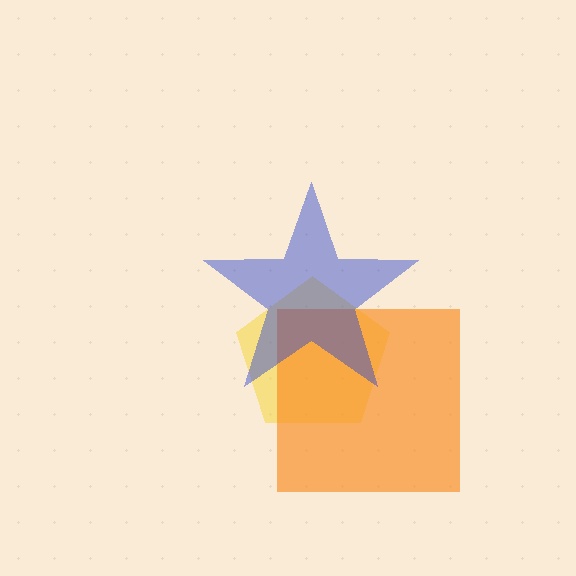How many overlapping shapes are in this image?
There are 3 overlapping shapes in the image.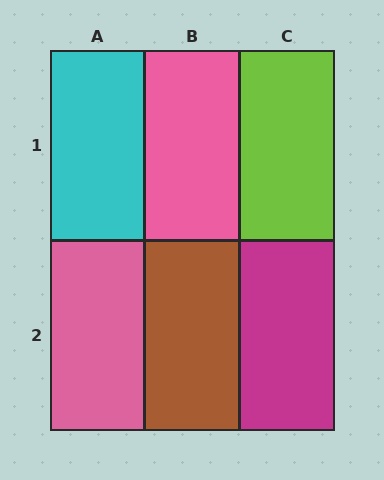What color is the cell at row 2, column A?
Pink.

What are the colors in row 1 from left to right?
Cyan, pink, lime.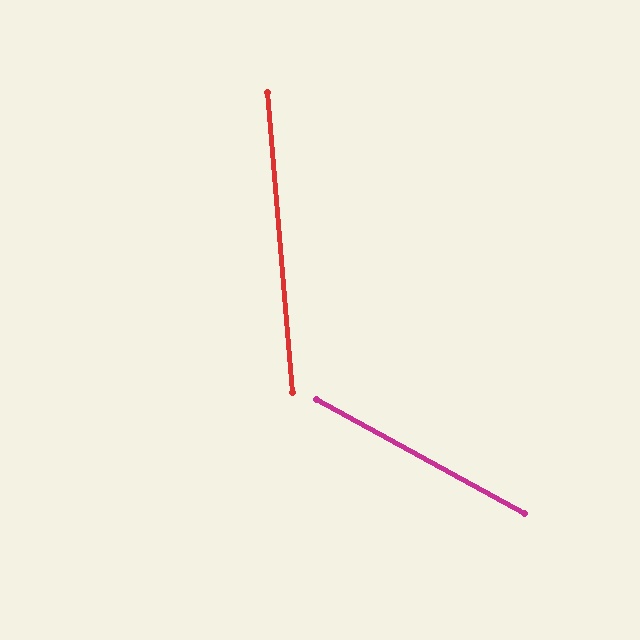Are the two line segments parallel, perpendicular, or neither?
Neither parallel nor perpendicular — they differ by about 57°.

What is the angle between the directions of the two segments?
Approximately 57 degrees.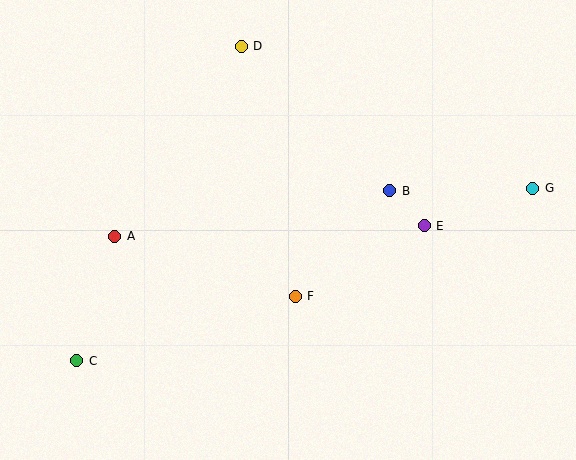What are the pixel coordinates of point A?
Point A is at (115, 236).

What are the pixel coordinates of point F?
Point F is at (295, 296).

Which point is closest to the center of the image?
Point F at (295, 296) is closest to the center.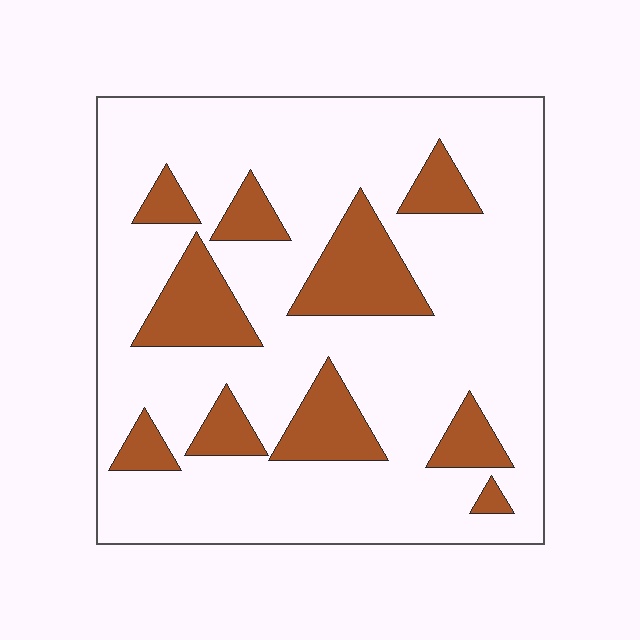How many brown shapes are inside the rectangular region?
10.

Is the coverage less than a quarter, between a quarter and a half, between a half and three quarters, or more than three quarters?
Less than a quarter.